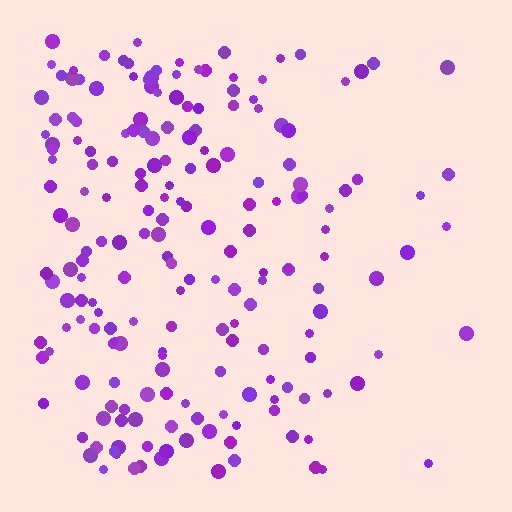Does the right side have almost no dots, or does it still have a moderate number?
Still a moderate number, just noticeably fewer than the left.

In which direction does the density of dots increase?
From right to left, with the left side densest.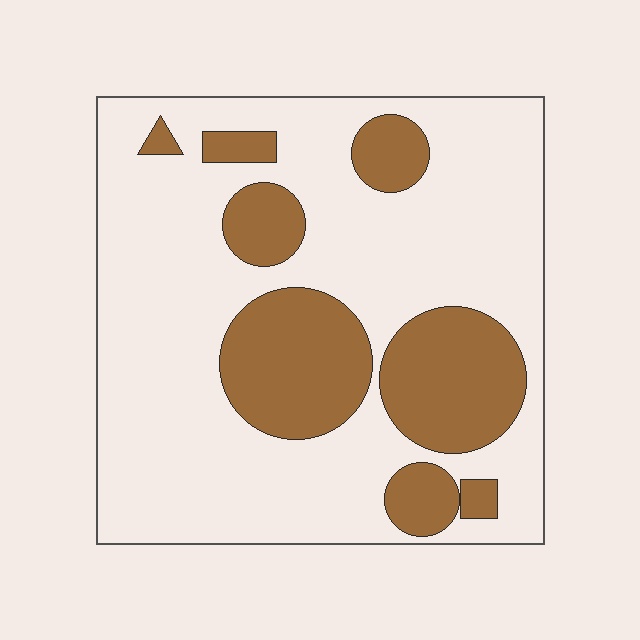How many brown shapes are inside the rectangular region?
8.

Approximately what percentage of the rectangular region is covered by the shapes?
Approximately 30%.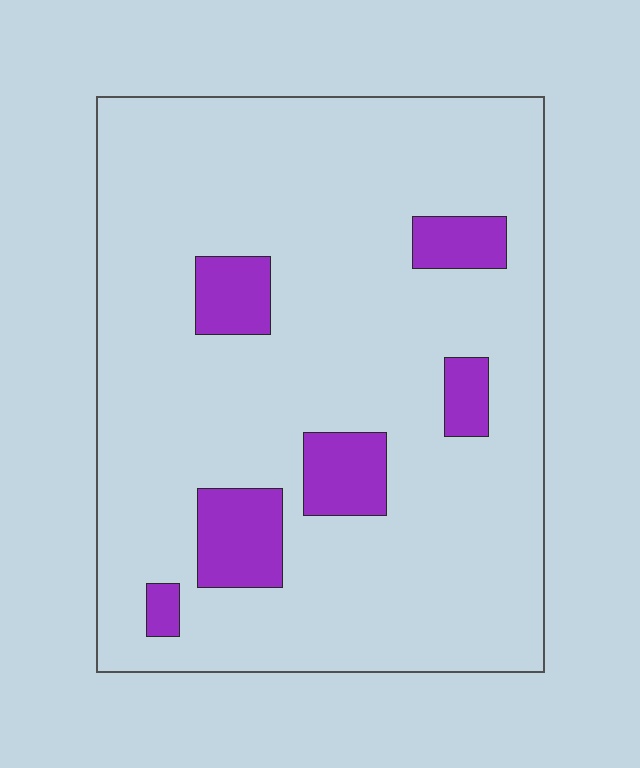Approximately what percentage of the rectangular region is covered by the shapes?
Approximately 10%.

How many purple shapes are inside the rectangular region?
6.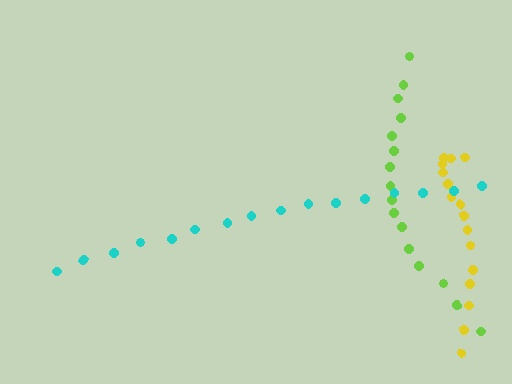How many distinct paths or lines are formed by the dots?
There are 3 distinct paths.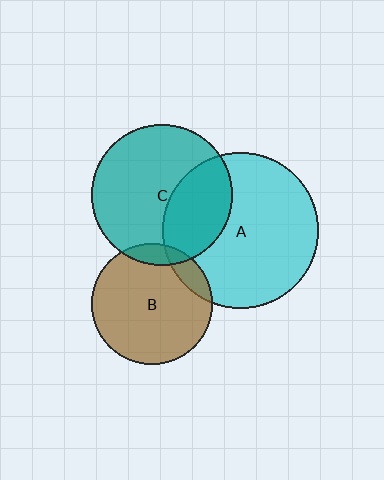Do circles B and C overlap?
Yes.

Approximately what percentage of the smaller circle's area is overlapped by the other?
Approximately 10%.